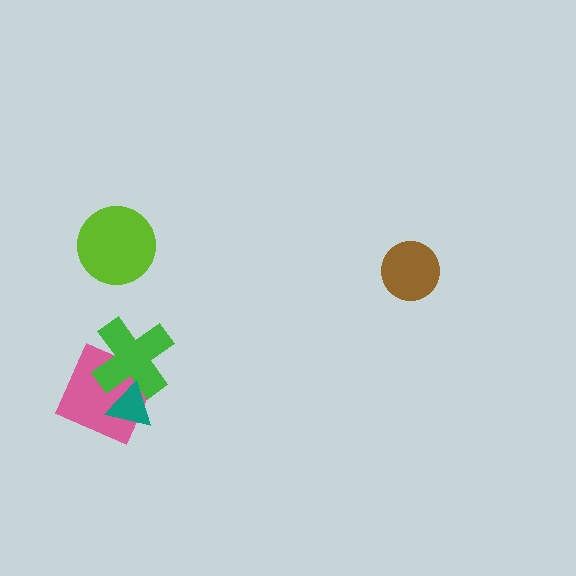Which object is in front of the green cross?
The teal triangle is in front of the green cross.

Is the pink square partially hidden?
Yes, it is partially covered by another shape.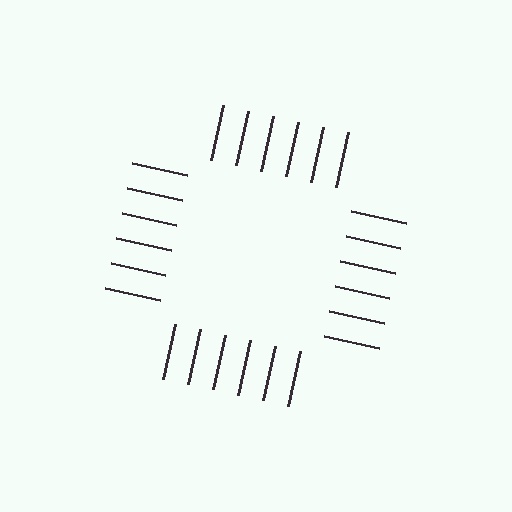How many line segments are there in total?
24 — 6 along each of the 4 edges.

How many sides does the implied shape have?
4 sides — the line-ends trace a square.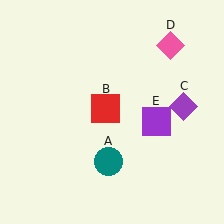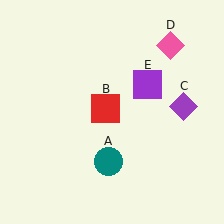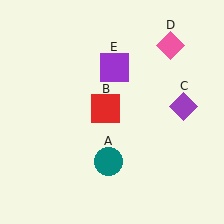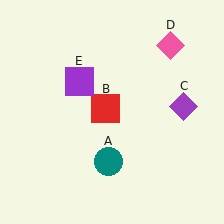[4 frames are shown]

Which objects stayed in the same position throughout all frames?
Teal circle (object A) and red square (object B) and purple diamond (object C) and pink diamond (object D) remained stationary.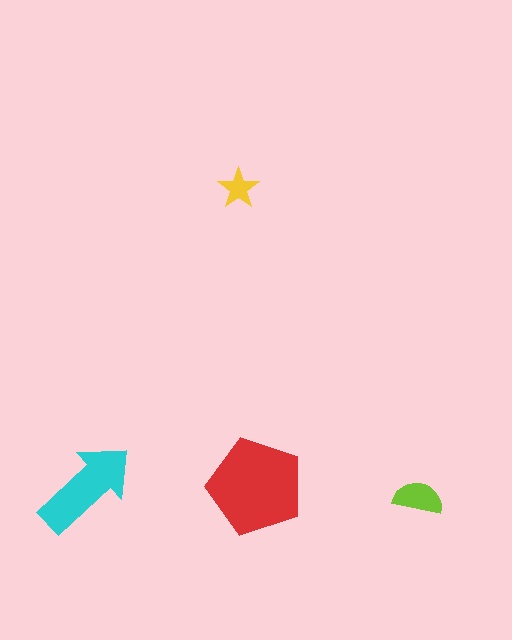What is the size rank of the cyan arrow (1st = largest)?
2nd.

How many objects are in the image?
There are 4 objects in the image.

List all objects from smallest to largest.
The yellow star, the lime semicircle, the cyan arrow, the red pentagon.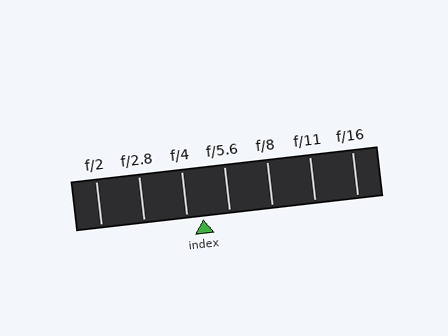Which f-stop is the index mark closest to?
The index mark is closest to f/4.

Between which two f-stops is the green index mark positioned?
The index mark is between f/4 and f/5.6.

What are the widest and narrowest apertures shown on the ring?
The widest aperture shown is f/2 and the narrowest is f/16.